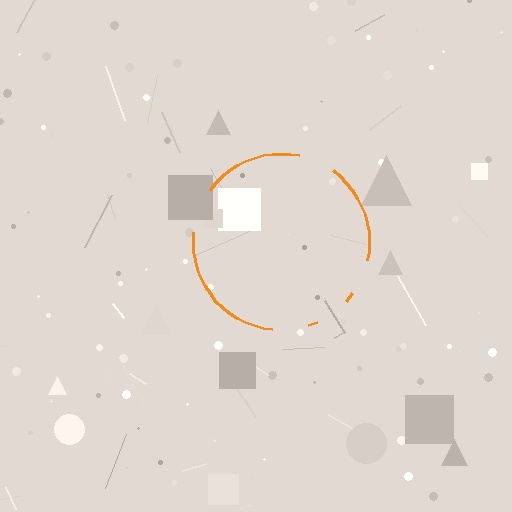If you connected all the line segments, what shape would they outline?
They would outline a circle.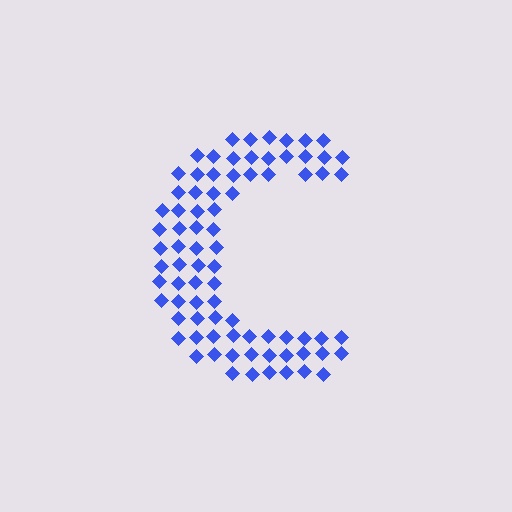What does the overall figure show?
The overall figure shows the letter C.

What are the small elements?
The small elements are diamonds.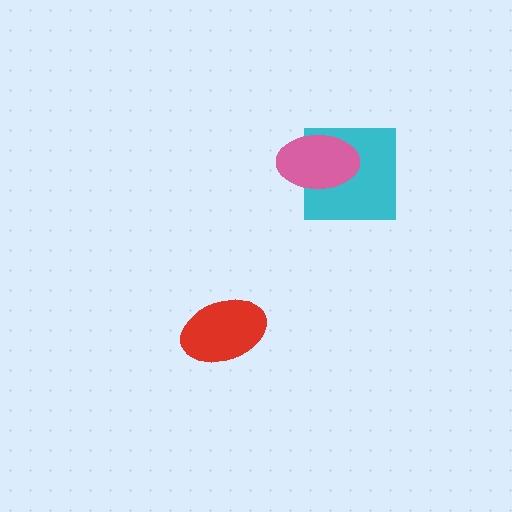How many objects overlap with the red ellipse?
0 objects overlap with the red ellipse.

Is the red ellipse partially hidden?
No, no other shape covers it.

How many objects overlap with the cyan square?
1 object overlaps with the cyan square.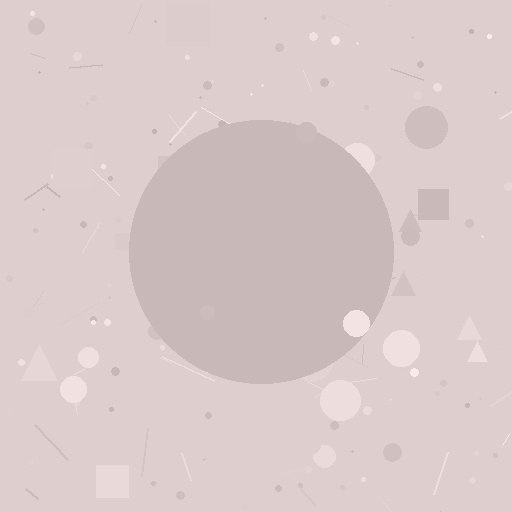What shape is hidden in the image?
A circle is hidden in the image.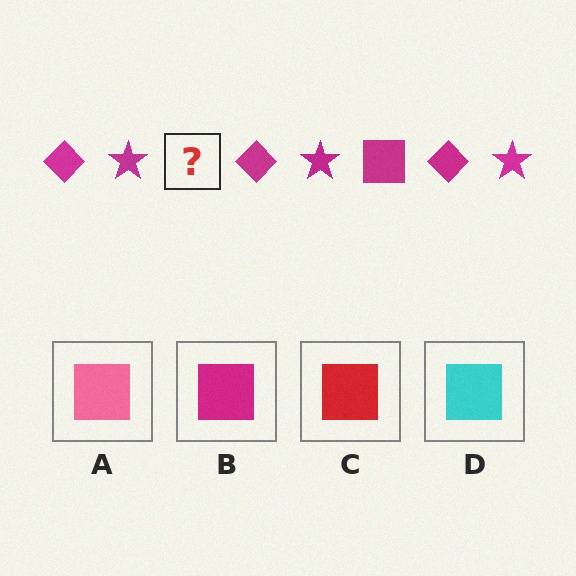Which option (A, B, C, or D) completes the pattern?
B.